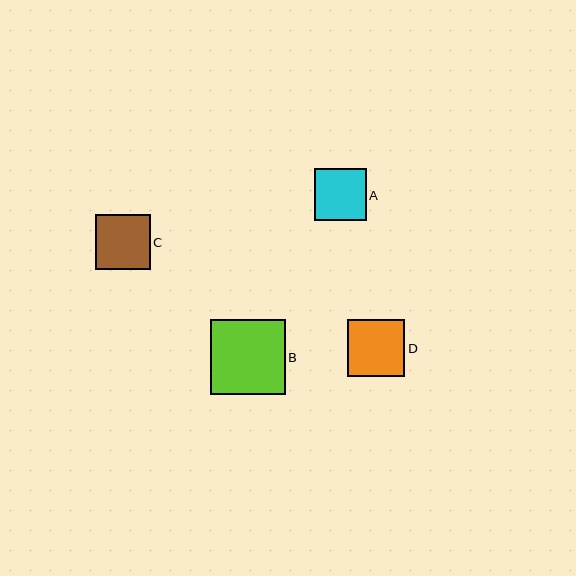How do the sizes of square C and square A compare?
Square C and square A are approximately the same size.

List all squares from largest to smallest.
From largest to smallest: B, D, C, A.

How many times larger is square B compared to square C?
Square B is approximately 1.4 times the size of square C.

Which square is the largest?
Square B is the largest with a size of approximately 75 pixels.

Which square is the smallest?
Square A is the smallest with a size of approximately 52 pixels.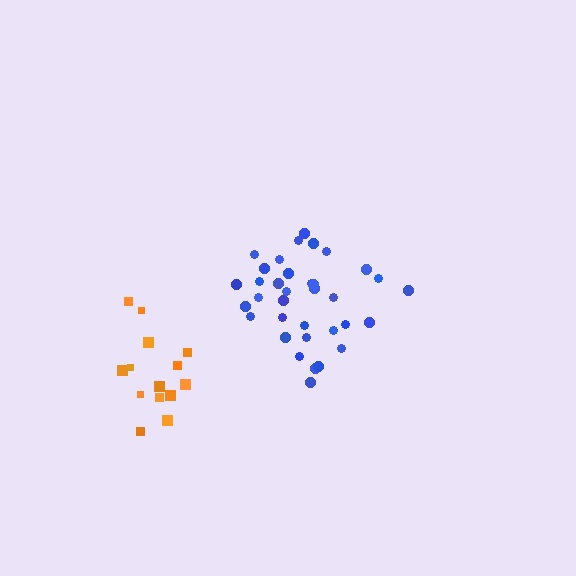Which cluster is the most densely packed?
Blue.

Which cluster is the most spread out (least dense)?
Orange.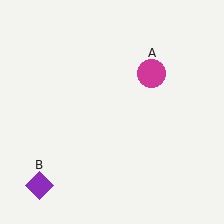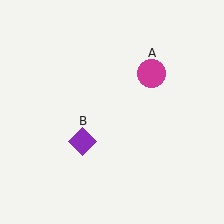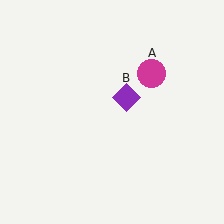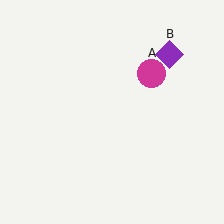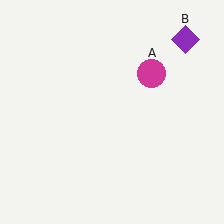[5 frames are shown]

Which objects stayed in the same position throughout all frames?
Magenta circle (object A) remained stationary.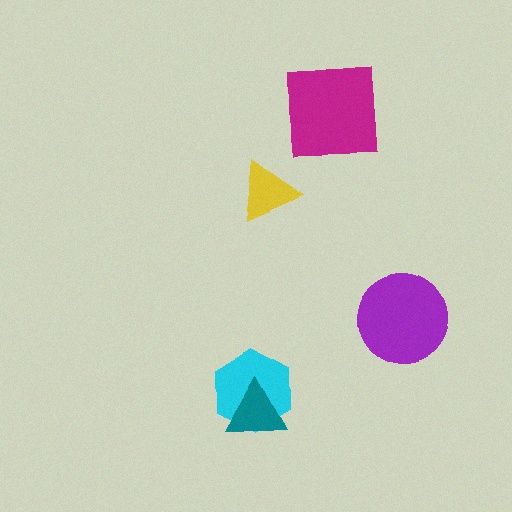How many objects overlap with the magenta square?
0 objects overlap with the magenta square.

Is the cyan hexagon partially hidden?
Yes, it is partially covered by another shape.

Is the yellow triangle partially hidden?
No, no other shape covers it.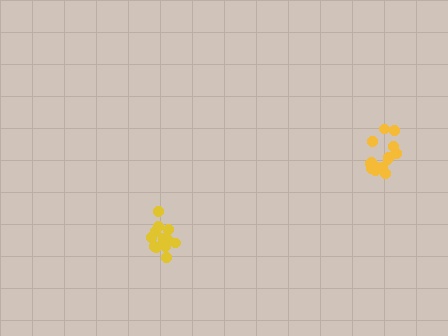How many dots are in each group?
Group 1: 13 dots, Group 2: 15 dots (28 total).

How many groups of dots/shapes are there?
There are 2 groups.